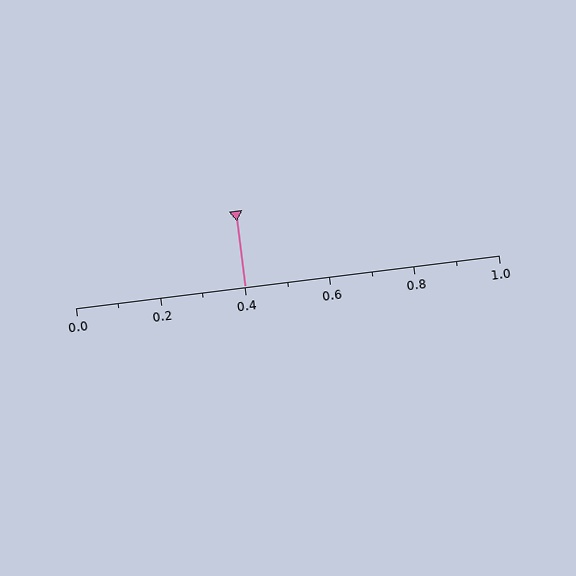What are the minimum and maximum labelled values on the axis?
The axis runs from 0.0 to 1.0.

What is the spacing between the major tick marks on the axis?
The major ticks are spaced 0.2 apart.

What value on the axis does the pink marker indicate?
The marker indicates approximately 0.4.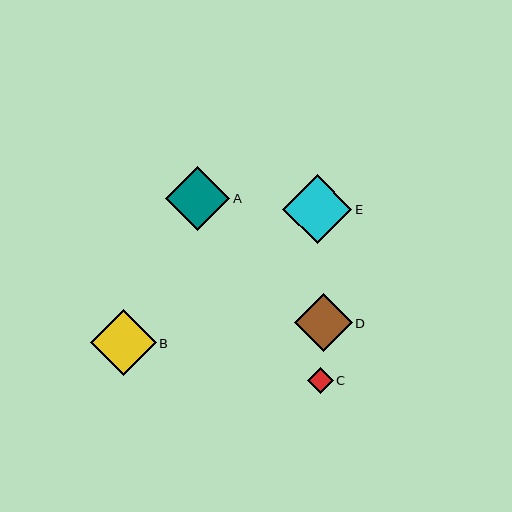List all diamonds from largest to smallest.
From largest to smallest: E, B, A, D, C.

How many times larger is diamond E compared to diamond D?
Diamond E is approximately 1.2 times the size of diamond D.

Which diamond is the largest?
Diamond E is the largest with a size of approximately 69 pixels.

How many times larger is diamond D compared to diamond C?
Diamond D is approximately 2.2 times the size of diamond C.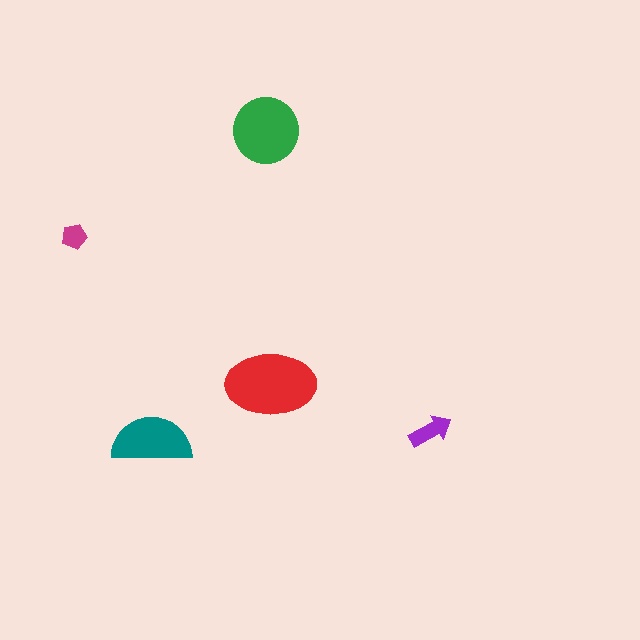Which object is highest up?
The green circle is topmost.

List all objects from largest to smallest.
The red ellipse, the green circle, the teal semicircle, the purple arrow, the magenta pentagon.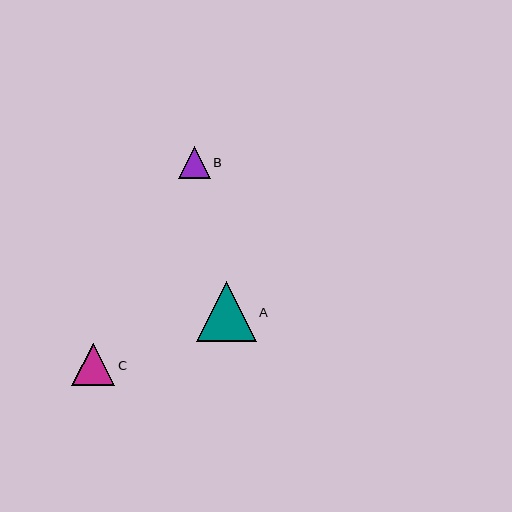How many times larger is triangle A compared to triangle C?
Triangle A is approximately 1.4 times the size of triangle C.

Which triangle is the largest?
Triangle A is the largest with a size of approximately 60 pixels.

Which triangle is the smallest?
Triangle B is the smallest with a size of approximately 32 pixels.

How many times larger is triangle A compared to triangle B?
Triangle A is approximately 1.9 times the size of triangle B.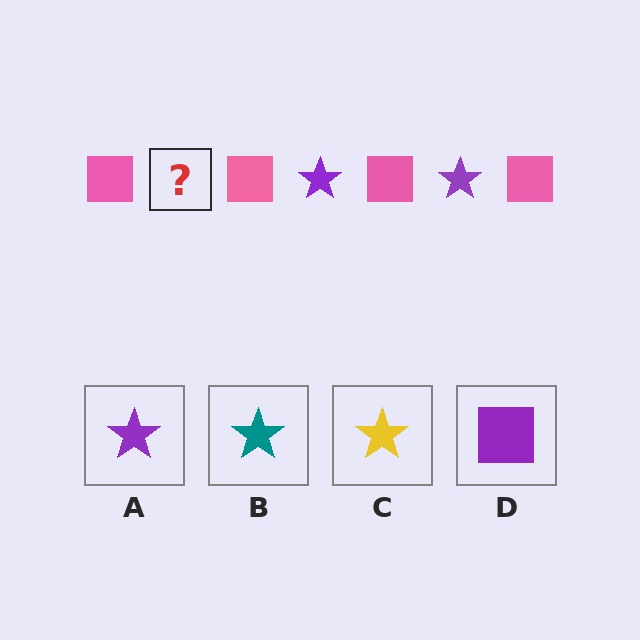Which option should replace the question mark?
Option A.